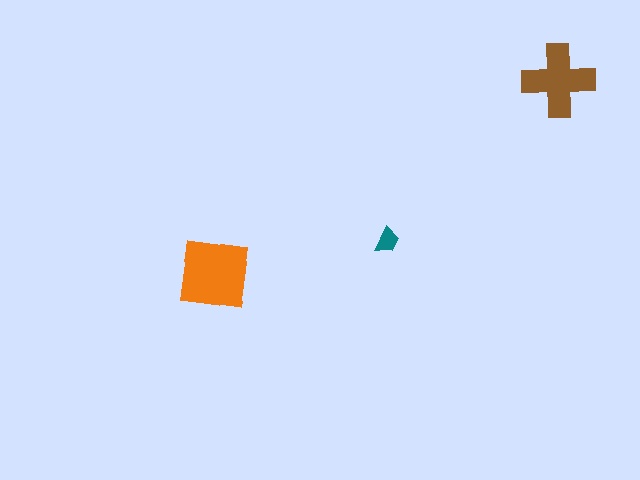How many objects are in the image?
There are 3 objects in the image.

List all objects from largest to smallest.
The orange square, the brown cross, the teal trapezoid.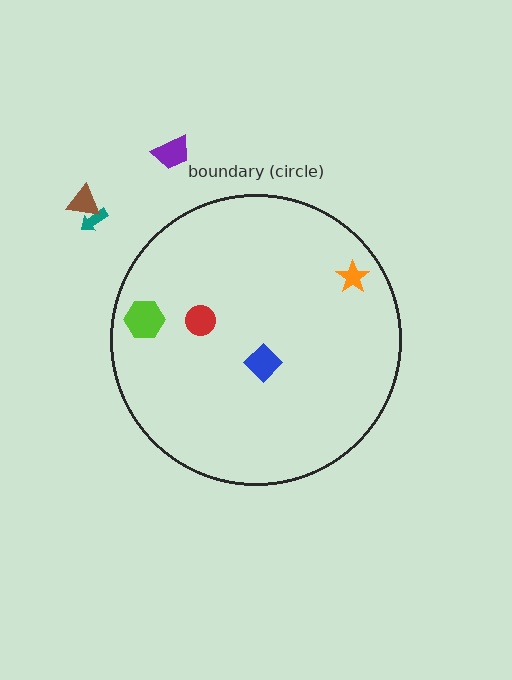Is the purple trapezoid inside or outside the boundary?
Outside.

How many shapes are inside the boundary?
4 inside, 3 outside.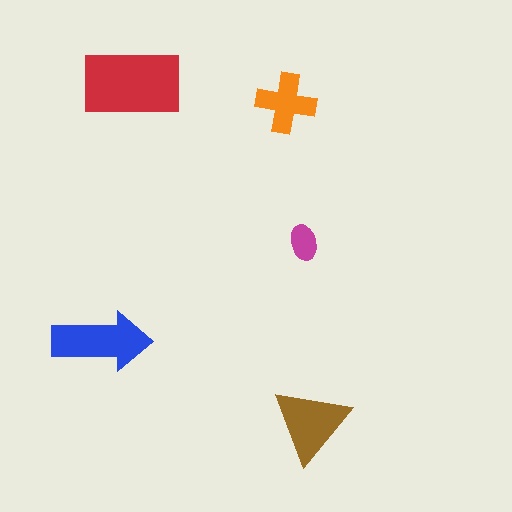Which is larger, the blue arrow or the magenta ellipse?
The blue arrow.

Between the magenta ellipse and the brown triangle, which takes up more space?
The brown triangle.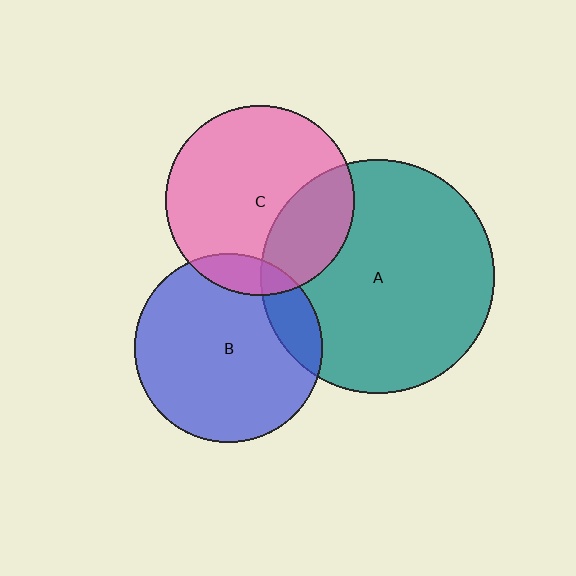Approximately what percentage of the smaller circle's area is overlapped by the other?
Approximately 15%.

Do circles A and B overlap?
Yes.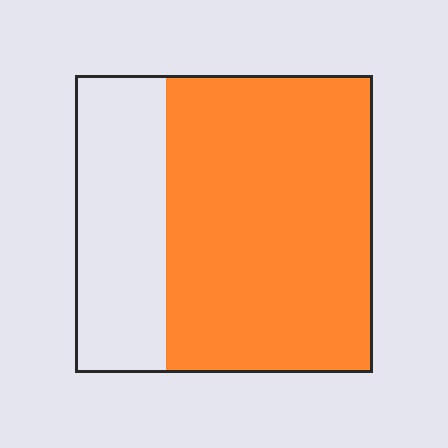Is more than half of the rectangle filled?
Yes.